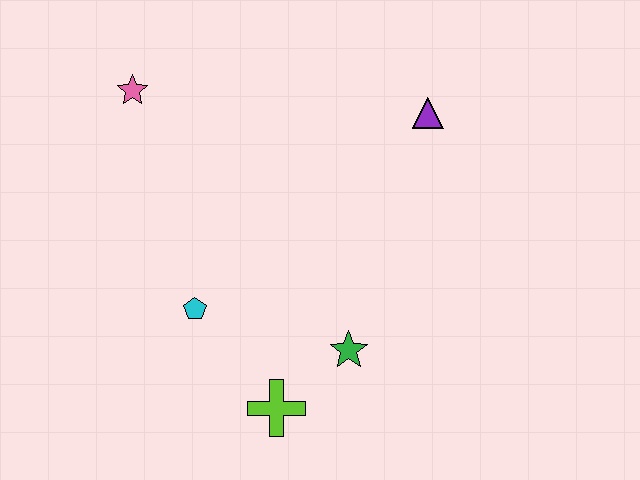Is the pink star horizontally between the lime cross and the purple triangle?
No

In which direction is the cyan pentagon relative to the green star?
The cyan pentagon is to the left of the green star.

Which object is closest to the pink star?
The cyan pentagon is closest to the pink star.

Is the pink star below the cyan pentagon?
No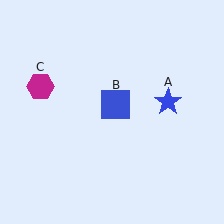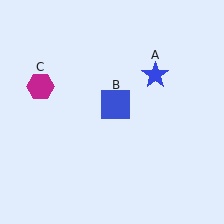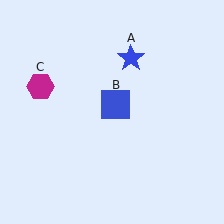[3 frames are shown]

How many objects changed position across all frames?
1 object changed position: blue star (object A).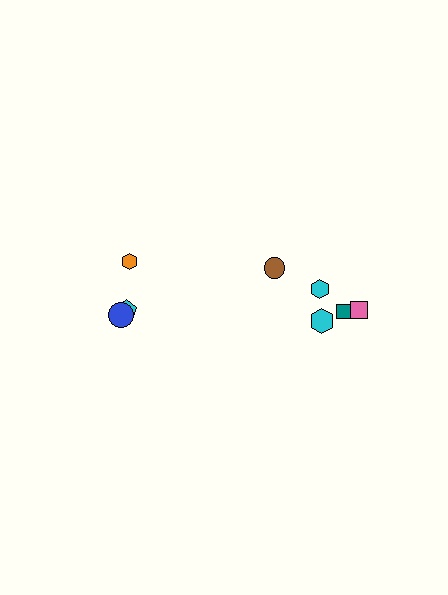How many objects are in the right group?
There are 5 objects.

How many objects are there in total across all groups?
There are 8 objects.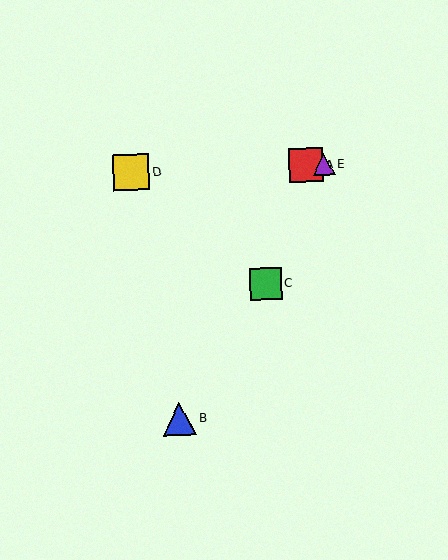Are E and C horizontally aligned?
No, E is at y≈165 and C is at y≈284.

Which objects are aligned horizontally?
Objects A, D, E are aligned horizontally.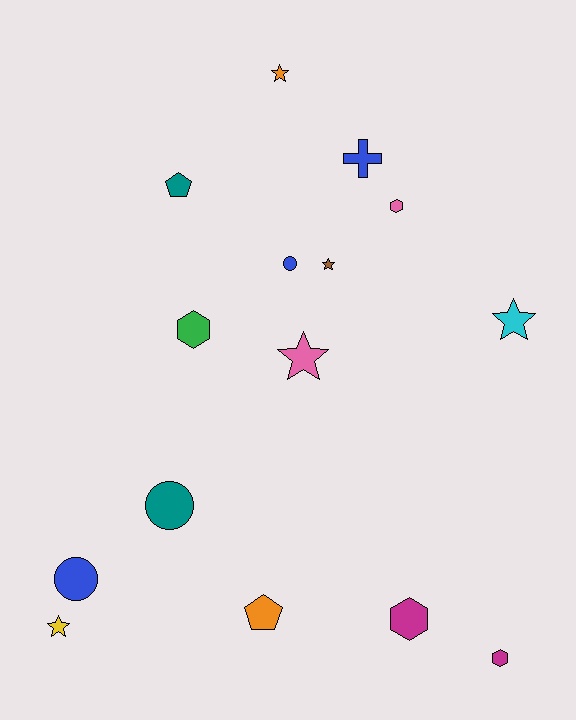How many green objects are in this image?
There is 1 green object.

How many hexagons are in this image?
There are 4 hexagons.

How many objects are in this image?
There are 15 objects.